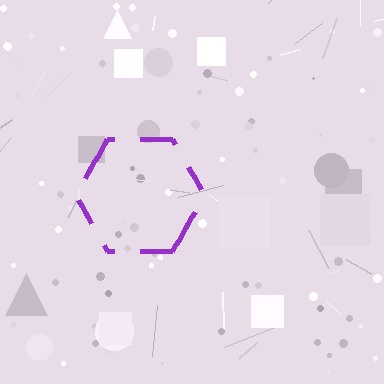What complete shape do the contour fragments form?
The contour fragments form a hexagon.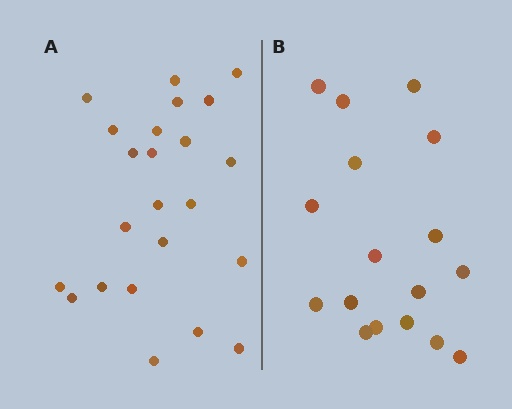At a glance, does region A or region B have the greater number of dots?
Region A (the left region) has more dots.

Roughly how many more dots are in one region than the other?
Region A has about 6 more dots than region B.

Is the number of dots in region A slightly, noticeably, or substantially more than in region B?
Region A has noticeably more, but not dramatically so. The ratio is roughly 1.4 to 1.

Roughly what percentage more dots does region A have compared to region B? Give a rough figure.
About 35% more.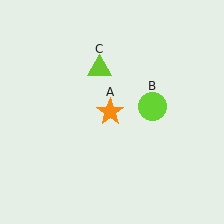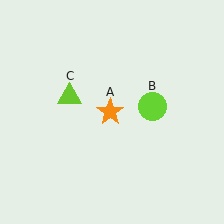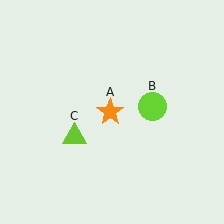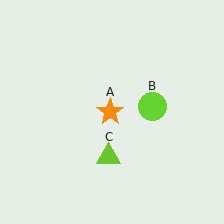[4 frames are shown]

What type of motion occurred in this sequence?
The lime triangle (object C) rotated counterclockwise around the center of the scene.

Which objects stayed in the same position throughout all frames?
Orange star (object A) and lime circle (object B) remained stationary.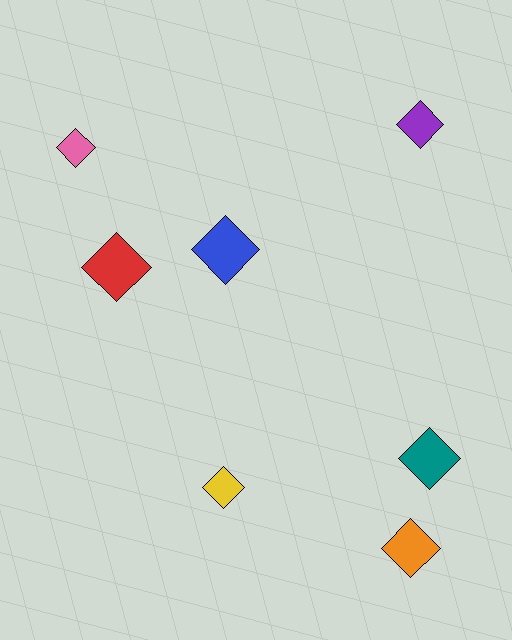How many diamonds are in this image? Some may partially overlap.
There are 7 diamonds.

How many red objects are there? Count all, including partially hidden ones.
There is 1 red object.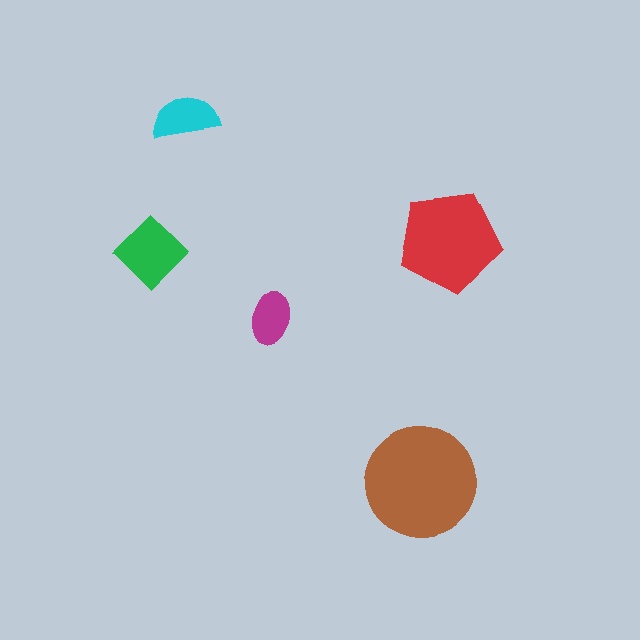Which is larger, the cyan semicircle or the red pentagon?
The red pentagon.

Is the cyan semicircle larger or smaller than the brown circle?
Smaller.